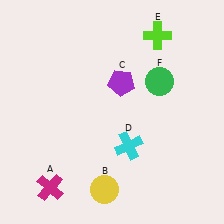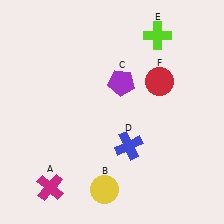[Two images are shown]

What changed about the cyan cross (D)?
In Image 1, D is cyan. In Image 2, it changed to blue.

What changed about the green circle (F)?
In Image 1, F is green. In Image 2, it changed to red.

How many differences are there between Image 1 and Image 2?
There are 2 differences between the two images.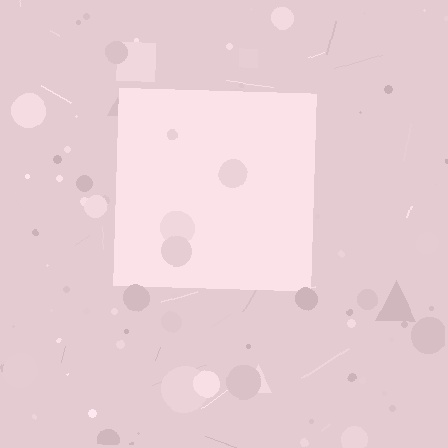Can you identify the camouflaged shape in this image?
The camouflaged shape is a square.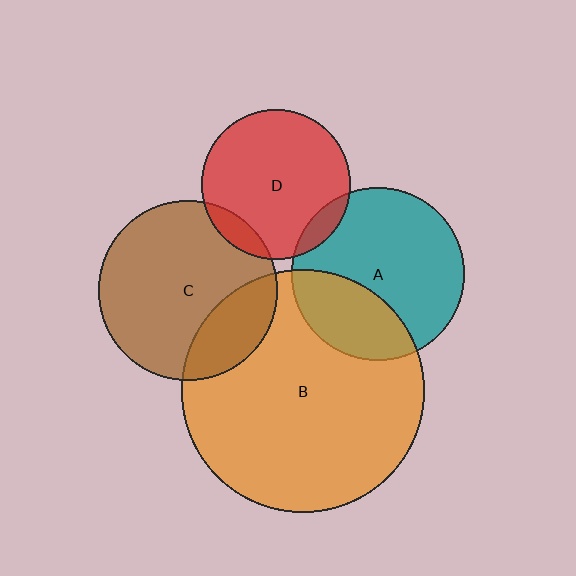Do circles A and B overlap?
Yes.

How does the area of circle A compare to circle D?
Approximately 1.3 times.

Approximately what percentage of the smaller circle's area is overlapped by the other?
Approximately 30%.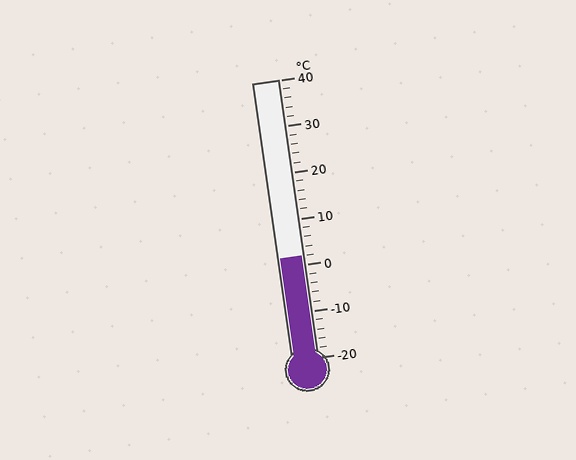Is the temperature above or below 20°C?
The temperature is below 20°C.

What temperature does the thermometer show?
The thermometer shows approximately 2°C.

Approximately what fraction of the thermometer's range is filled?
The thermometer is filled to approximately 35% of its range.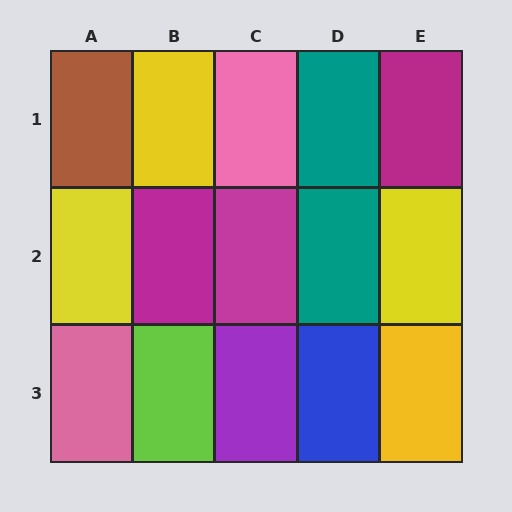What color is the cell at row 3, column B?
Lime.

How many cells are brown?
1 cell is brown.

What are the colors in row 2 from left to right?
Yellow, magenta, magenta, teal, yellow.